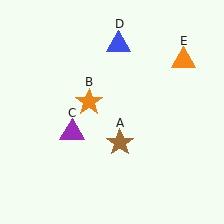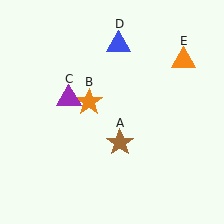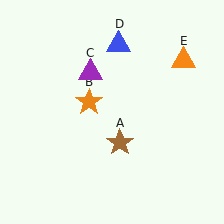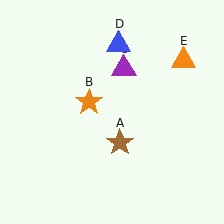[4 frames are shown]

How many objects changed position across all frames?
1 object changed position: purple triangle (object C).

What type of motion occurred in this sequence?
The purple triangle (object C) rotated clockwise around the center of the scene.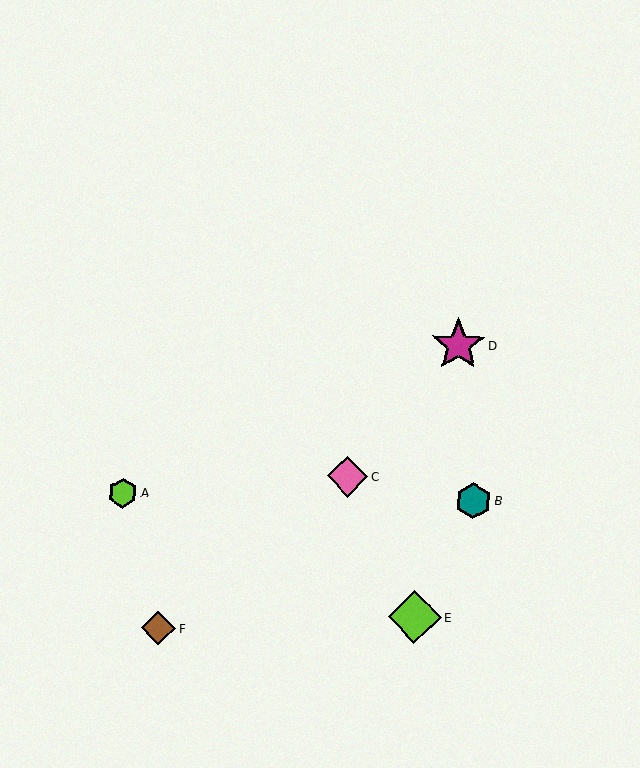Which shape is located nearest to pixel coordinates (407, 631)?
The lime diamond (labeled E) at (415, 617) is nearest to that location.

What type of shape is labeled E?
Shape E is a lime diamond.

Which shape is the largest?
The magenta star (labeled D) is the largest.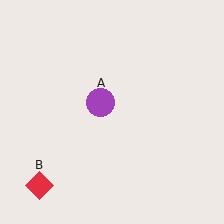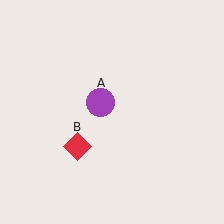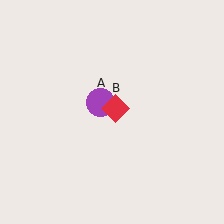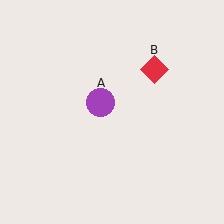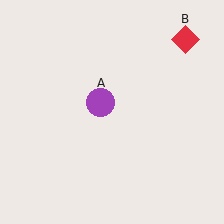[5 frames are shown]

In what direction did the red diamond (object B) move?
The red diamond (object B) moved up and to the right.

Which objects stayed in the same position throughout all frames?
Purple circle (object A) remained stationary.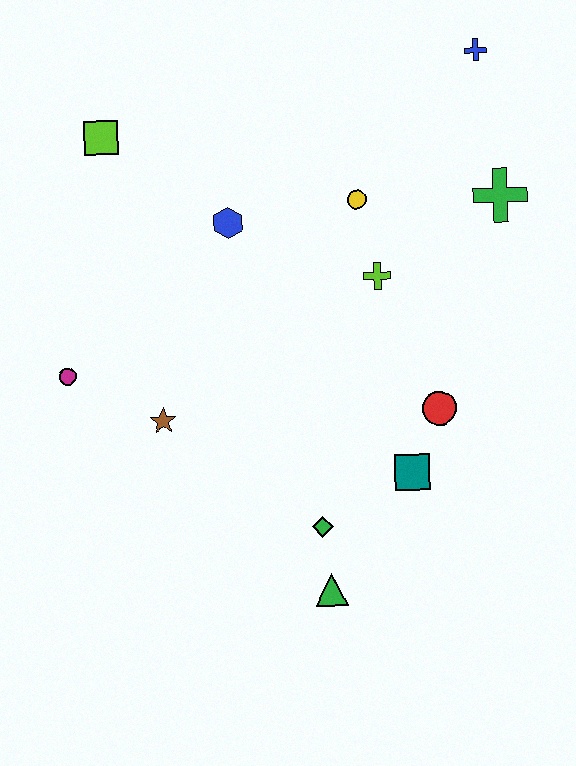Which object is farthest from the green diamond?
The blue cross is farthest from the green diamond.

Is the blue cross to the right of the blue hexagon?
Yes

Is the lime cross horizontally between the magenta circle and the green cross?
Yes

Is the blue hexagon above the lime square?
No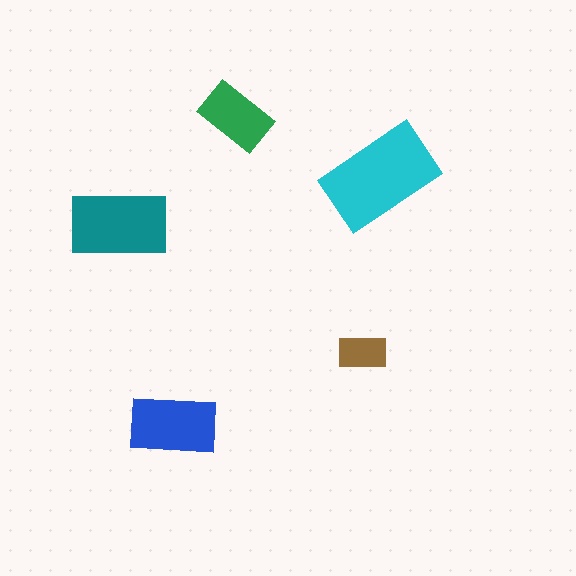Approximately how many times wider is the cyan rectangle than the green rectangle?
About 1.5 times wider.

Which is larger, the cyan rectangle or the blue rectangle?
The cyan one.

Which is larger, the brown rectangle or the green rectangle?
The green one.